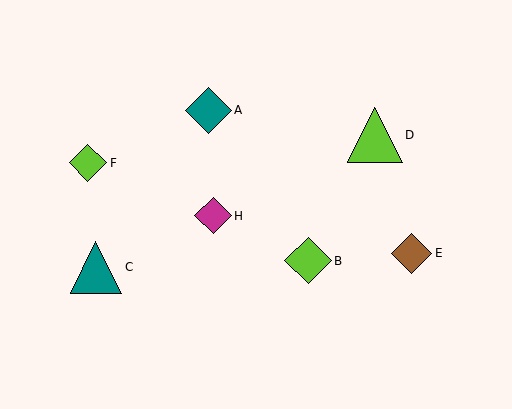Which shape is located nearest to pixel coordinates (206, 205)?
The magenta diamond (labeled H) at (213, 216) is nearest to that location.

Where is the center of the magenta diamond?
The center of the magenta diamond is at (213, 216).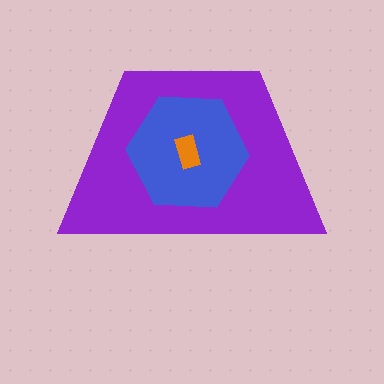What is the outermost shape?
The purple trapezoid.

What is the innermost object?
The orange rectangle.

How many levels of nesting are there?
3.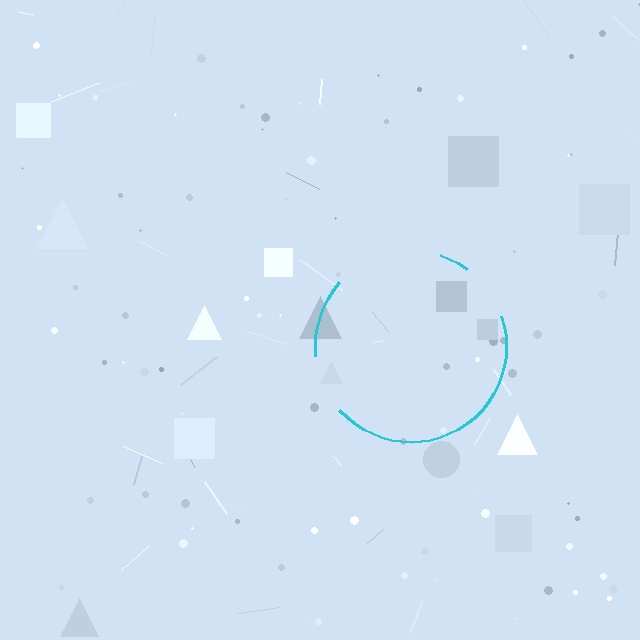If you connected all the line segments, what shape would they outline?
They would outline a circle.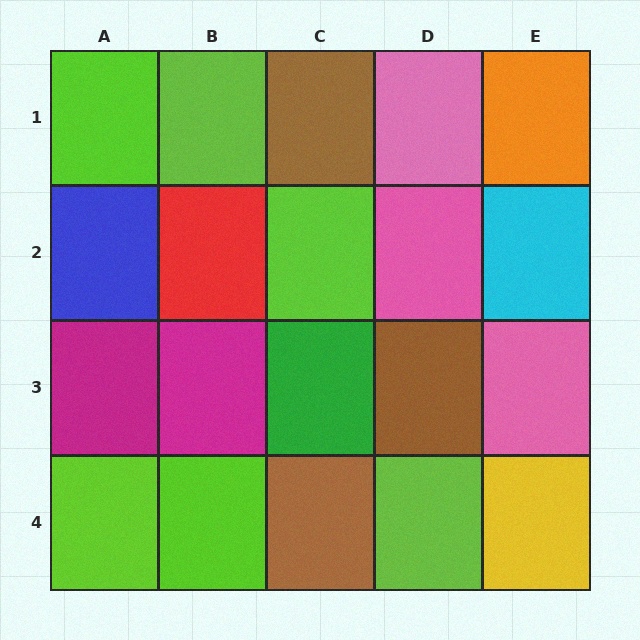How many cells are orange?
1 cell is orange.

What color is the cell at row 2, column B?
Red.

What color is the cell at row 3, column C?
Green.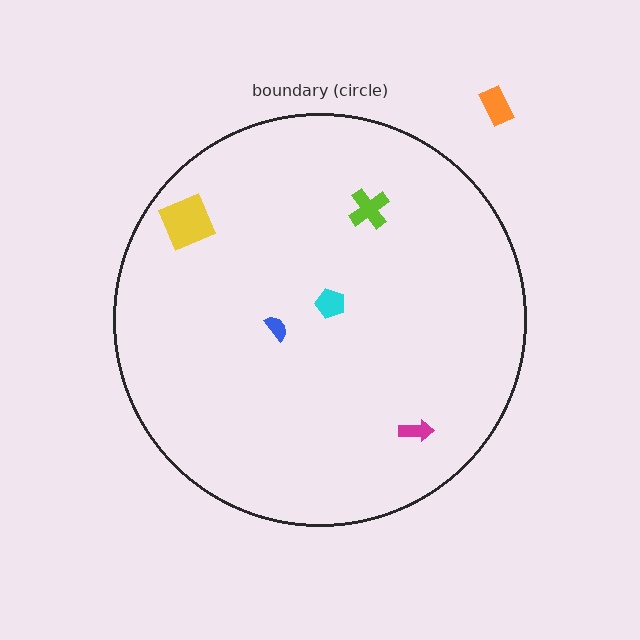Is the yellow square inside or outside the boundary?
Inside.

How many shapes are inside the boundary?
5 inside, 1 outside.